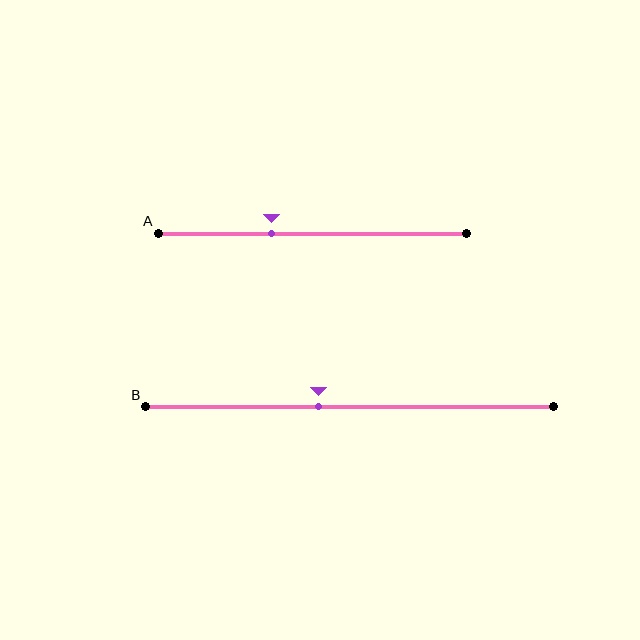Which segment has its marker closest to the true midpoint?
Segment B has its marker closest to the true midpoint.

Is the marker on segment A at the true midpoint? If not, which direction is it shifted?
No, the marker on segment A is shifted to the left by about 13% of the segment length.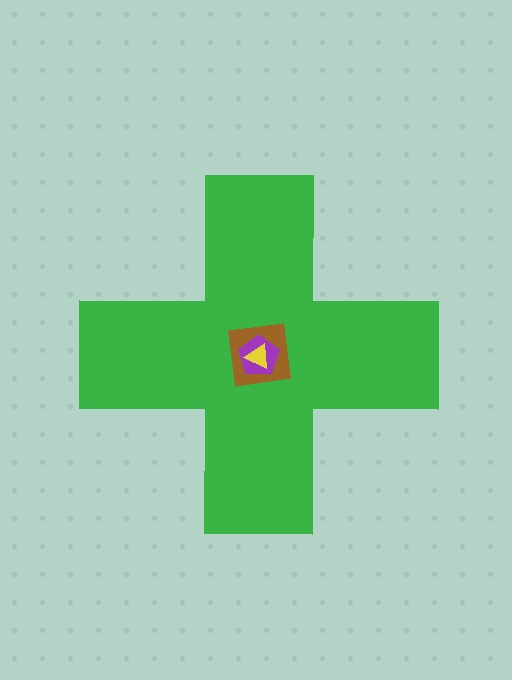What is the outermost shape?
The green cross.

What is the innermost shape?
The yellow triangle.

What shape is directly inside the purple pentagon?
The yellow triangle.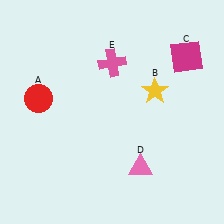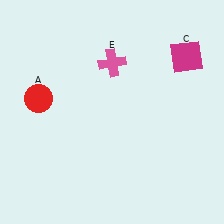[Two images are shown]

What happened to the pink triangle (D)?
The pink triangle (D) was removed in Image 2. It was in the bottom-right area of Image 1.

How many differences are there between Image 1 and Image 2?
There are 2 differences between the two images.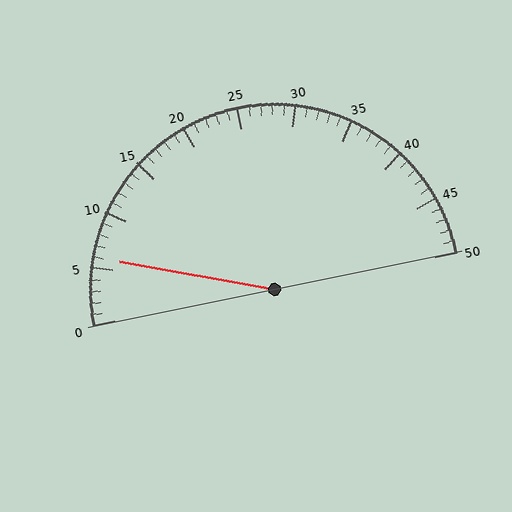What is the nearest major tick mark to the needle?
The nearest major tick mark is 5.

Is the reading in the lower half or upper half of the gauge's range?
The reading is in the lower half of the range (0 to 50).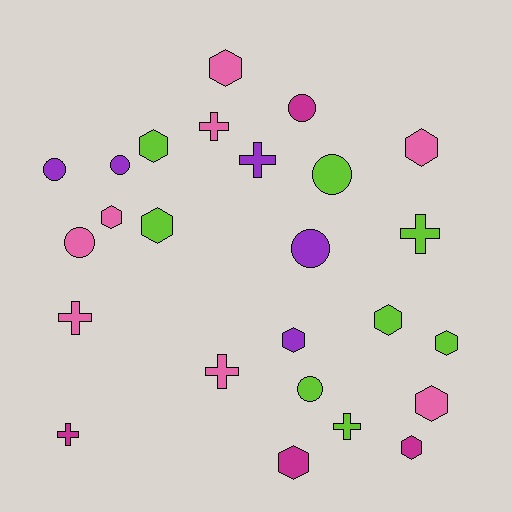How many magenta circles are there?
There is 1 magenta circle.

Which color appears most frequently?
Lime, with 8 objects.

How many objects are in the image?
There are 25 objects.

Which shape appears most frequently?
Hexagon, with 11 objects.